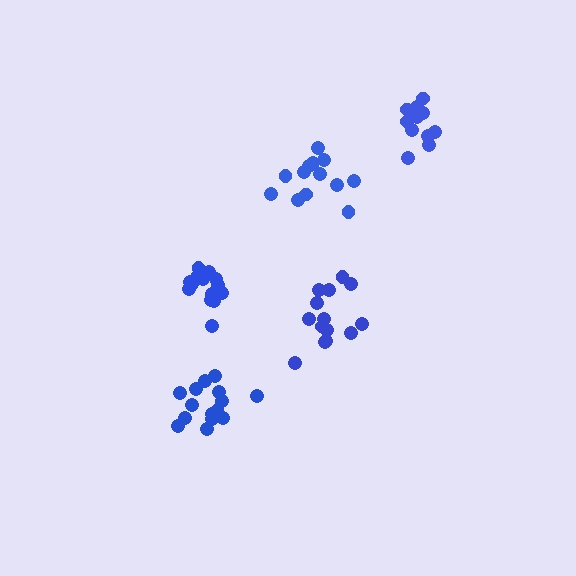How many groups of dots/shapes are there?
There are 5 groups.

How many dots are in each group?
Group 1: 11 dots, Group 2: 13 dots, Group 3: 15 dots, Group 4: 14 dots, Group 5: 14 dots (67 total).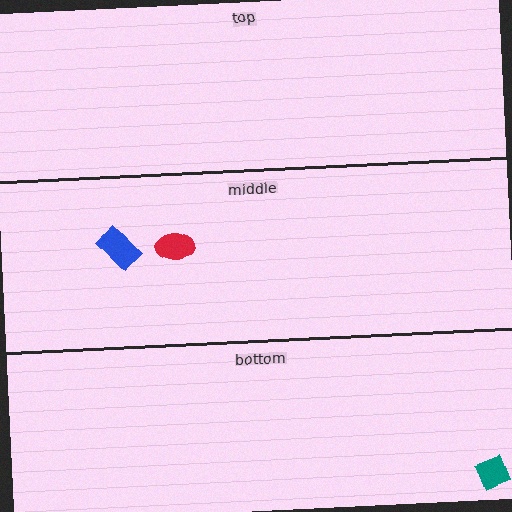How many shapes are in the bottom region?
1.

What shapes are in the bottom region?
The teal diamond.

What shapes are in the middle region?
The red ellipse, the blue rectangle.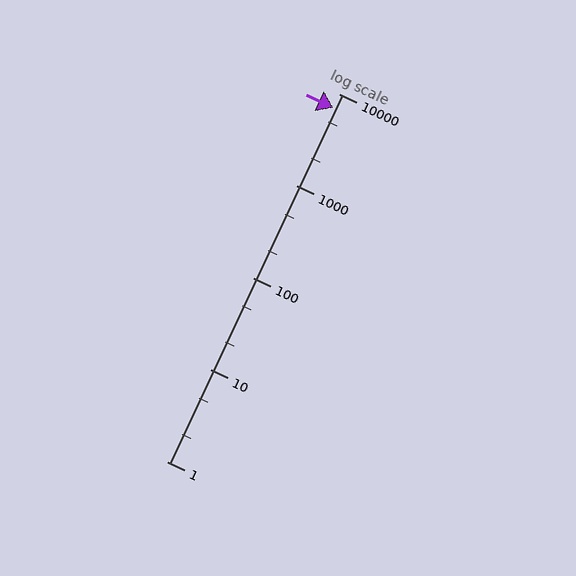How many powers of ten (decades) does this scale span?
The scale spans 4 decades, from 1 to 10000.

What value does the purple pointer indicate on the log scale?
The pointer indicates approximately 7000.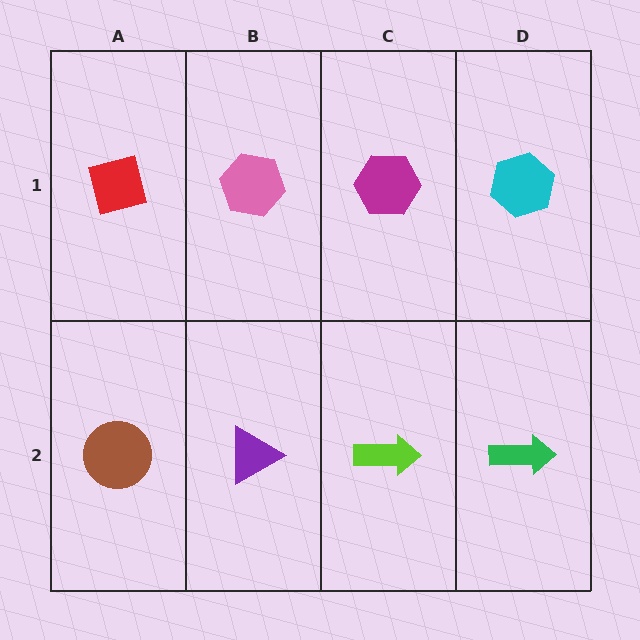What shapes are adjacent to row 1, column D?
A green arrow (row 2, column D), a magenta hexagon (row 1, column C).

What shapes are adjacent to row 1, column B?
A purple triangle (row 2, column B), a red square (row 1, column A), a magenta hexagon (row 1, column C).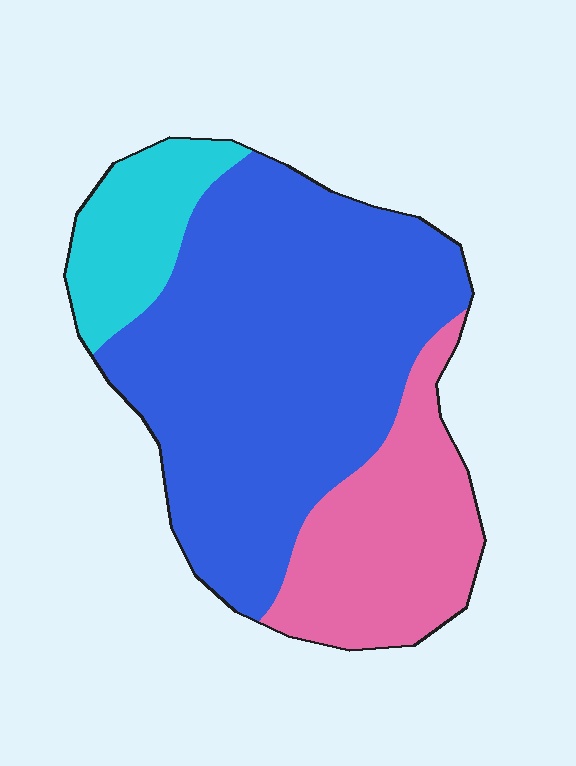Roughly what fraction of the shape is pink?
Pink covers 25% of the shape.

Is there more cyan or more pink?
Pink.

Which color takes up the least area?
Cyan, at roughly 15%.